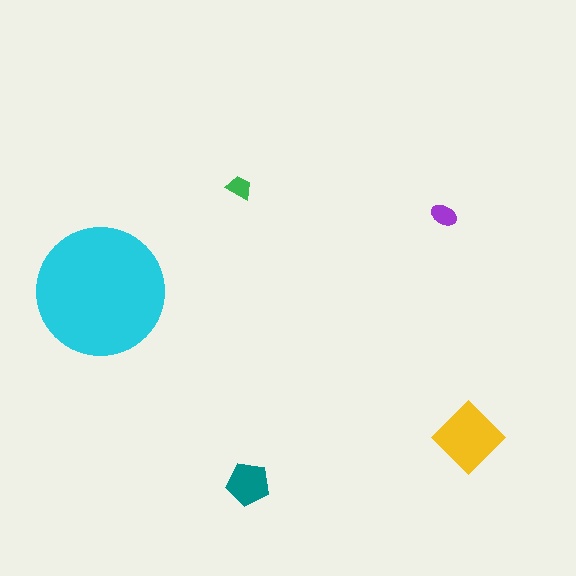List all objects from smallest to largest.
The green trapezoid, the purple ellipse, the teal pentagon, the yellow diamond, the cyan circle.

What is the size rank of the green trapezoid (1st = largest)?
5th.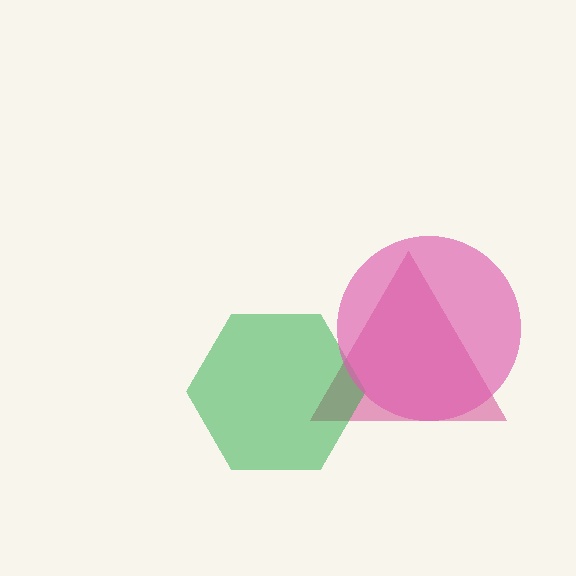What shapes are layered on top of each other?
The layered shapes are: a magenta triangle, a green hexagon, a pink circle.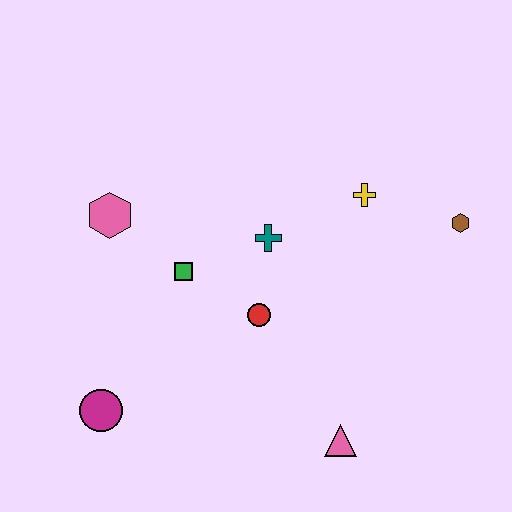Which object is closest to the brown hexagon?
The yellow cross is closest to the brown hexagon.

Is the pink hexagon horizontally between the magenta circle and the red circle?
Yes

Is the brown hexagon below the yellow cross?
Yes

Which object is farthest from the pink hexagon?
The brown hexagon is farthest from the pink hexagon.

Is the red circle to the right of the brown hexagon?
No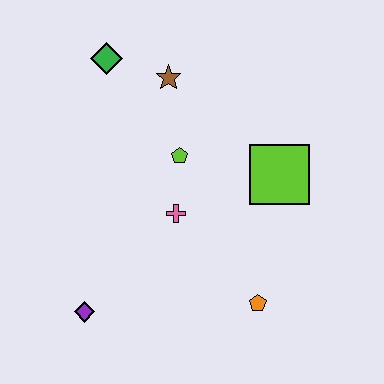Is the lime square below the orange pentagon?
No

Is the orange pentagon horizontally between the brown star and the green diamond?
No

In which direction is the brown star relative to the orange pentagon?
The brown star is above the orange pentagon.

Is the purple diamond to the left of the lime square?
Yes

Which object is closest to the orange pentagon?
The pink cross is closest to the orange pentagon.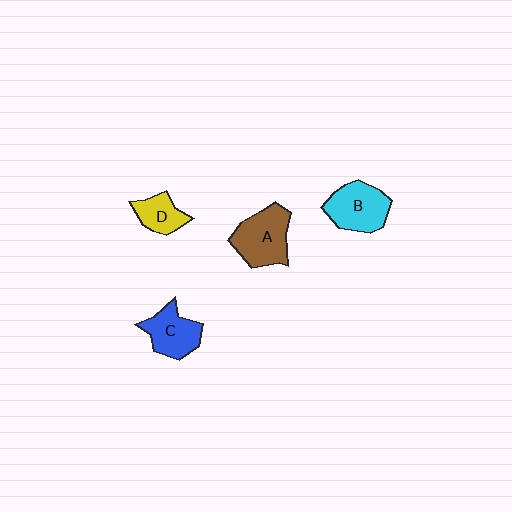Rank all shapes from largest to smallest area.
From largest to smallest: A (brown), B (cyan), C (blue), D (yellow).